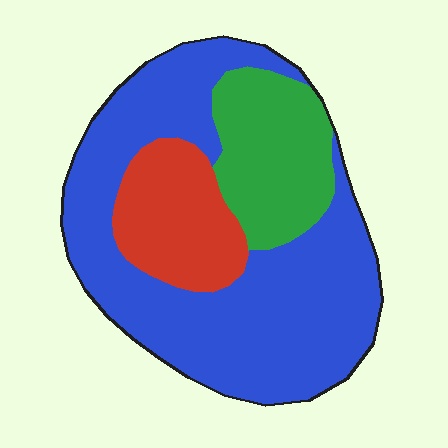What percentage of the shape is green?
Green covers 20% of the shape.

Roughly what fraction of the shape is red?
Red takes up about one sixth (1/6) of the shape.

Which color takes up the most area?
Blue, at roughly 60%.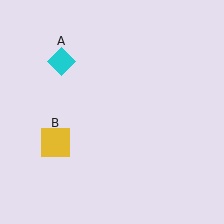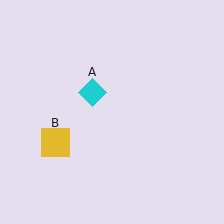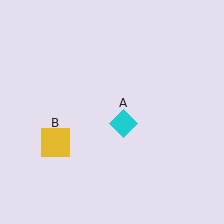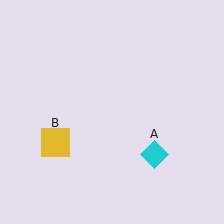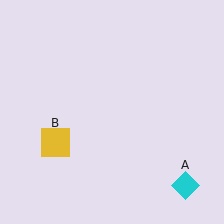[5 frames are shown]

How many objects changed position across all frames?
1 object changed position: cyan diamond (object A).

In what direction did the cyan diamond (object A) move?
The cyan diamond (object A) moved down and to the right.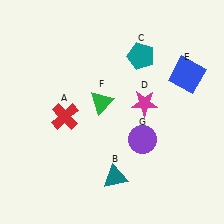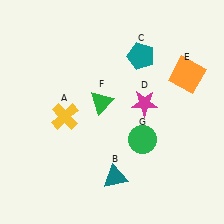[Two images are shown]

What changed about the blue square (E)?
In Image 1, E is blue. In Image 2, it changed to orange.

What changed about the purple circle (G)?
In Image 1, G is purple. In Image 2, it changed to green.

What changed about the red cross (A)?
In Image 1, A is red. In Image 2, it changed to yellow.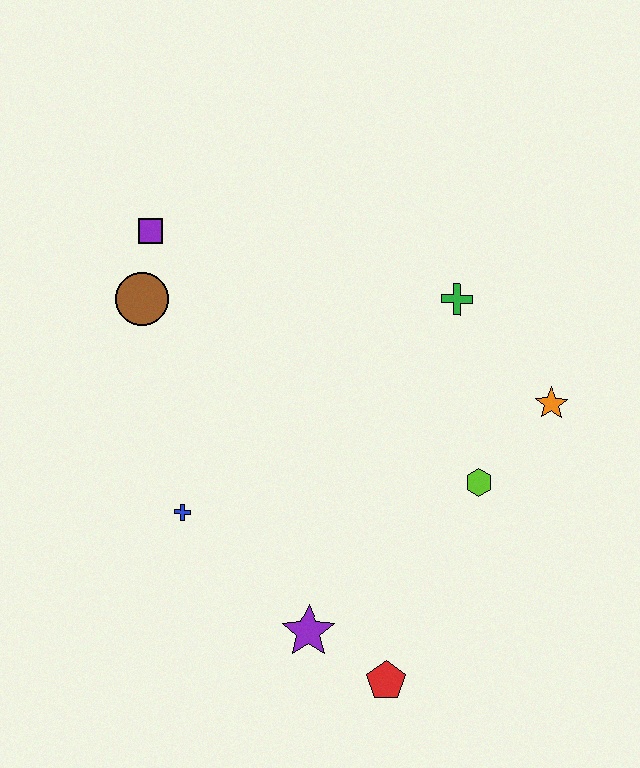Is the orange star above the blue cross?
Yes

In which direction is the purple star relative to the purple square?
The purple star is below the purple square.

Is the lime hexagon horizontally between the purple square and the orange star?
Yes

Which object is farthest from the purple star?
The purple square is farthest from the purple star.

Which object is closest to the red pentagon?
The purple star is closest to the red pentagon.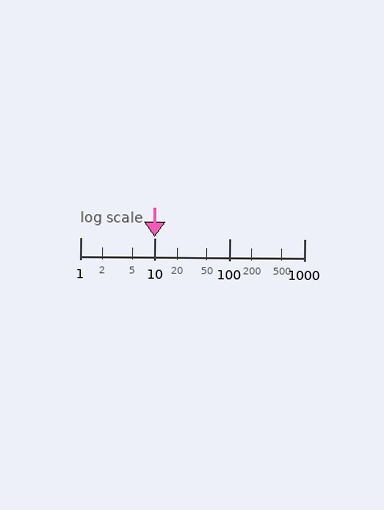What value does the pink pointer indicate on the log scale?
The pointer indicates approximately 9.9.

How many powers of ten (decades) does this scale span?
The scale spans 3 decades, from 1 to 1000.